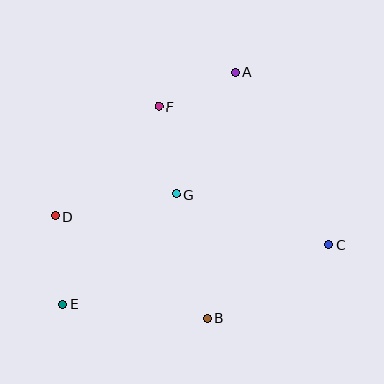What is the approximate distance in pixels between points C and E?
The distance between C and E is approximately 272 pixels.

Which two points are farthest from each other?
Points A and E are farthest from each other.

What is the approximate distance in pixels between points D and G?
The distance between D and G is approximately 123 pixels.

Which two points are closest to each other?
Points A and F are closest to each other.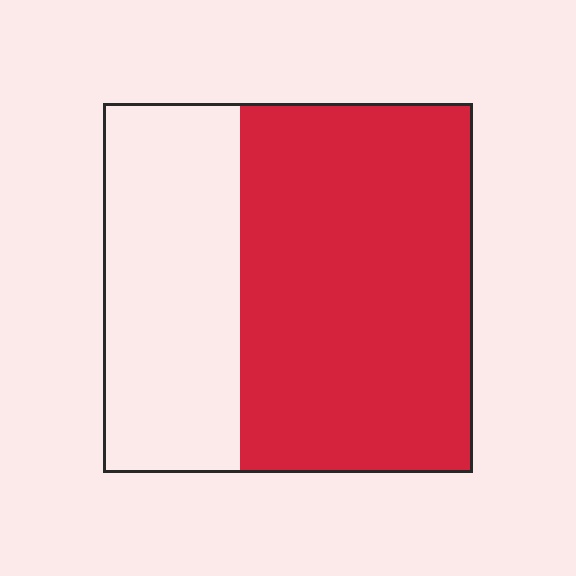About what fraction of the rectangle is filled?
About five eighths (5/8).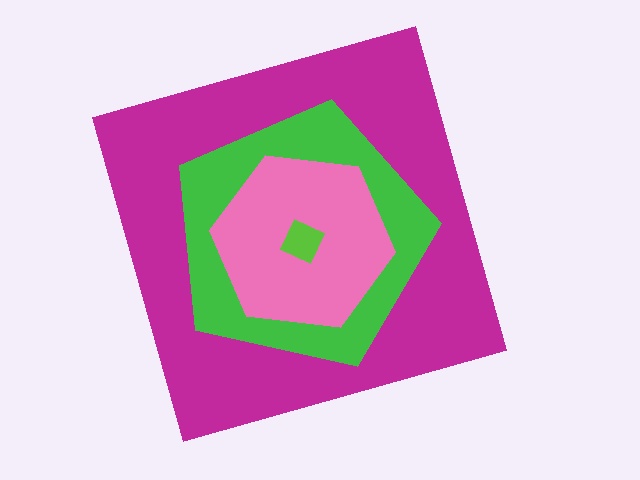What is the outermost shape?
The magenta square.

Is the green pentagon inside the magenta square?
Yes.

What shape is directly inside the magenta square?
The green pentagon.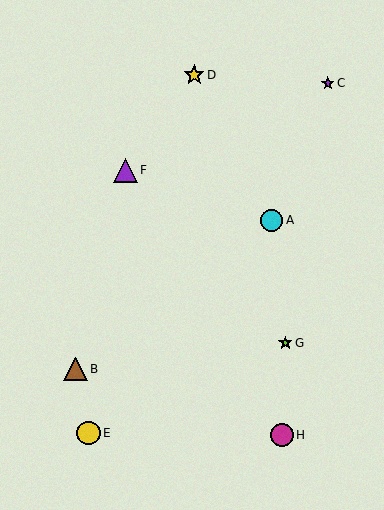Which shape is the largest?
The purple triangle (labeled F) is the largest.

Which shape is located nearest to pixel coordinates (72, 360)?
The brown triangle (labeled B) at (75, 369) is nearest to that location.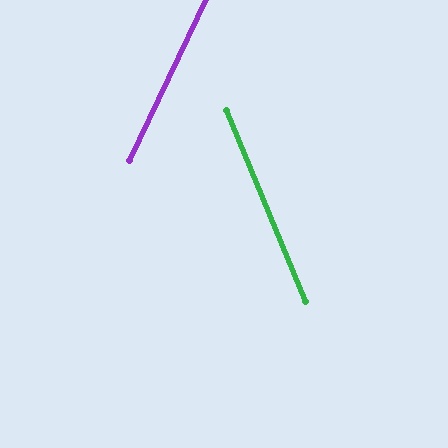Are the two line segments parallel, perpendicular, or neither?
Neither parallel nor perpendicular — they differ by about 48°.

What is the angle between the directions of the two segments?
Approximately 48 degrees.